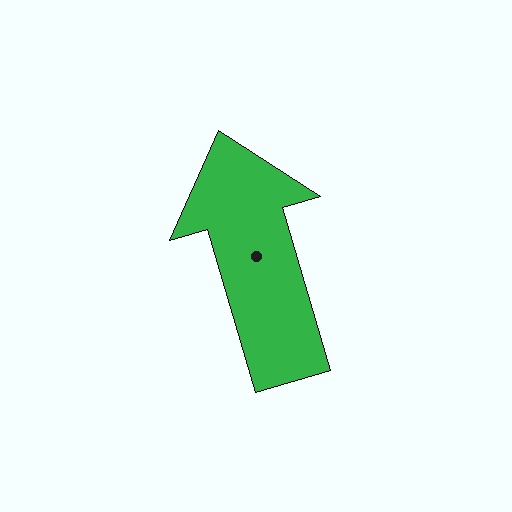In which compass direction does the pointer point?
North.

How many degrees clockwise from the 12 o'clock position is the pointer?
Approximately 344 degrees.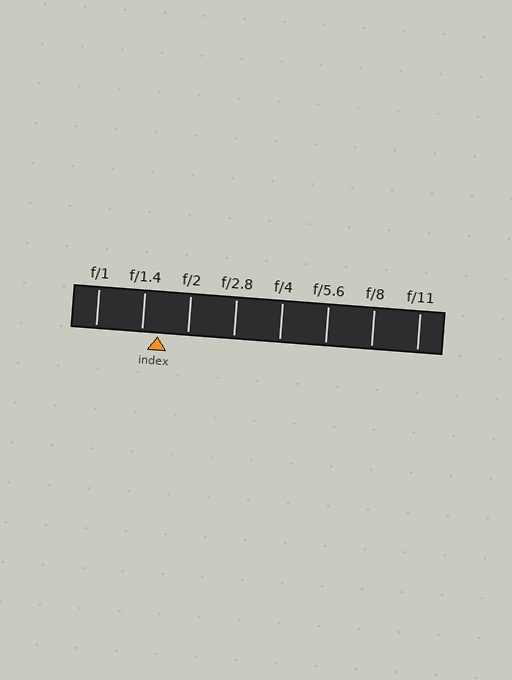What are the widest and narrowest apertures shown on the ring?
The widest aperture shown is f/1 and the narrowest is f/11.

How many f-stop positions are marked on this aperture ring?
There are 8 f-stop positions marked.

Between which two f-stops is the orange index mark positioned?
The index mark is between f/1.4 and f/2.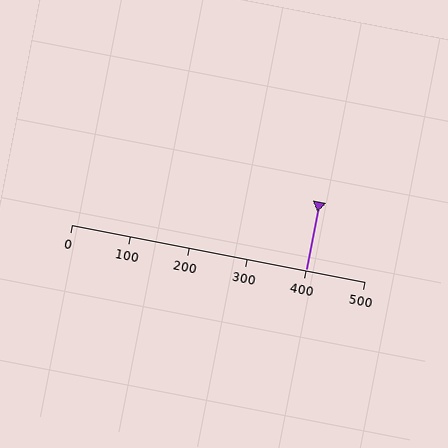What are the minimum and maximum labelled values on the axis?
The axis runs from 0 to 500.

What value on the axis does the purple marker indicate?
The marker indicates approximately 400.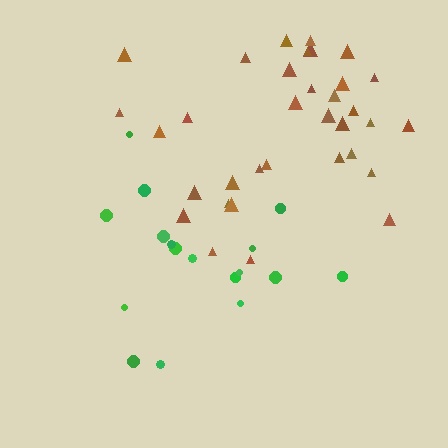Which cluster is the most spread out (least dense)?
Green.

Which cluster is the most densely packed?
Brown.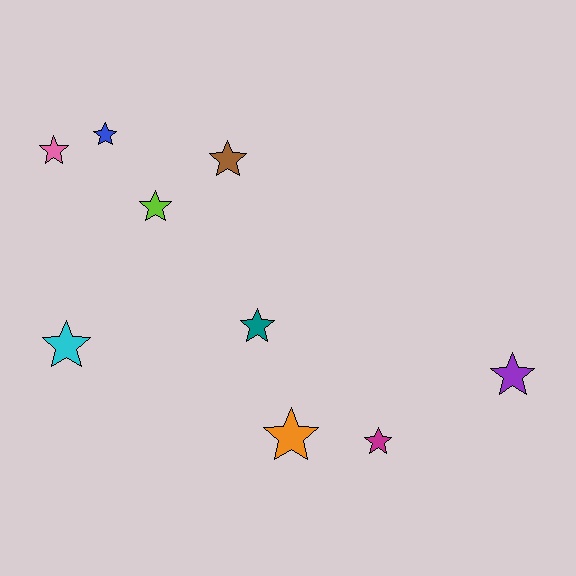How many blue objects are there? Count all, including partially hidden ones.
There is 1 blue object.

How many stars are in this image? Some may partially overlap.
There are 9 stars.